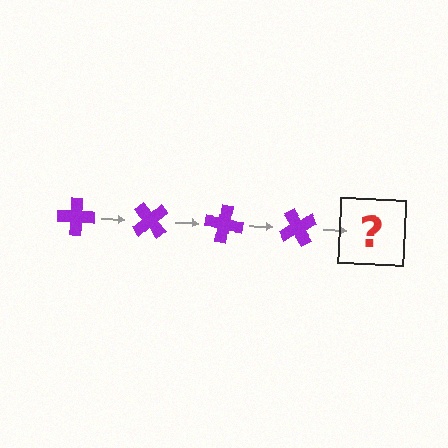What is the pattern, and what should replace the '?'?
The pattern is that the cross rotates 50 degrees each step. The '?' should be a purple cross rotated 200 degrees.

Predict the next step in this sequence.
The next step is a purple cross rotated 200 degrees.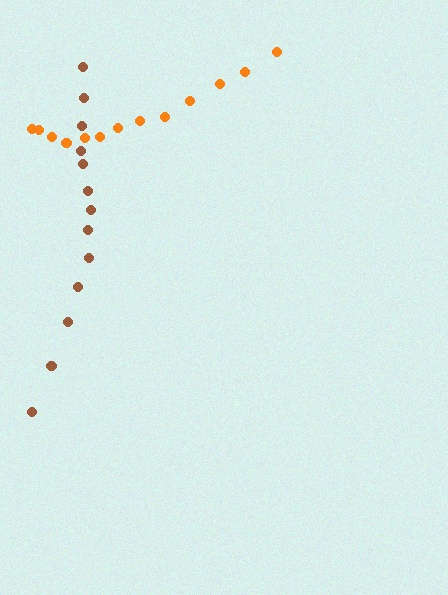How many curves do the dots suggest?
There are 2 distinct paths.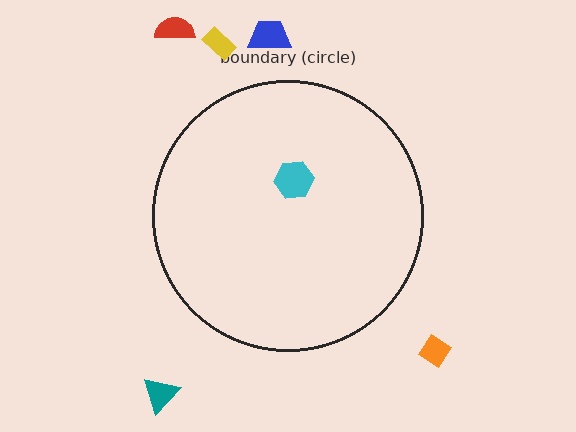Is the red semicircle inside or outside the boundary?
Outside.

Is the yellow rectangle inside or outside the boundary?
Outside.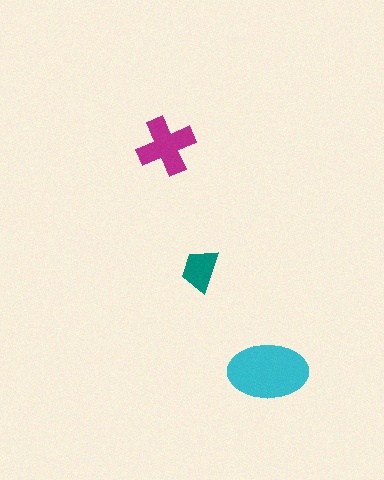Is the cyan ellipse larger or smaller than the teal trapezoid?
Larger.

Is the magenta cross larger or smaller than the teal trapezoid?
Larger.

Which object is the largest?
The cyan ellipse.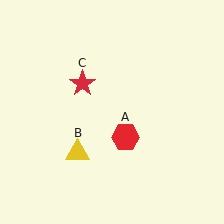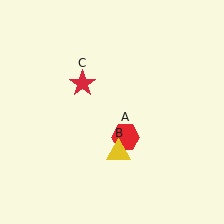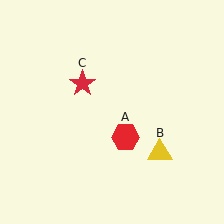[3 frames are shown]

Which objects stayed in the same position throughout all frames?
Red hexagon (object A) and red star (object C) remained stationary.